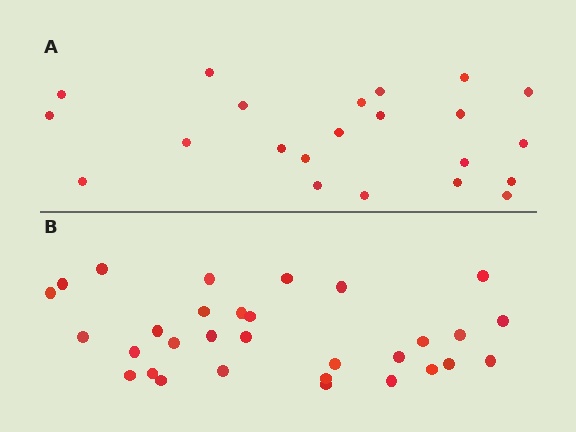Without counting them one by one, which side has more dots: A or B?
Region B (the bottom region) has more dots.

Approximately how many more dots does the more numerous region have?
Region B has roughly 8 or so more dots than region A.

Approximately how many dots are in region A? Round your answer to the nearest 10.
About 20 dots. (The exact count is 22, which rounds to 20.)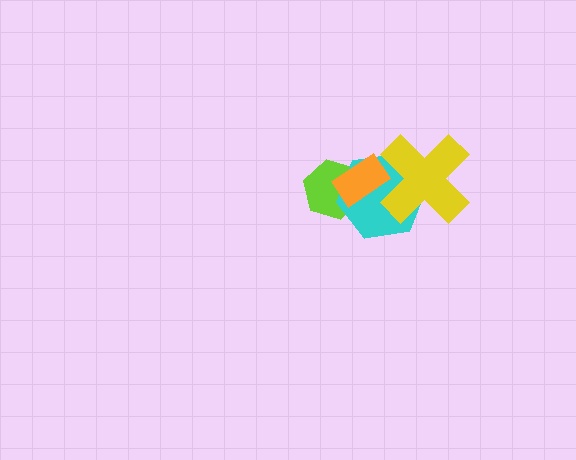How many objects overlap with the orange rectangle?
3 objects overlap with the orange rectangle.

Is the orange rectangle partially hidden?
Yes, it is partially covered by another shape.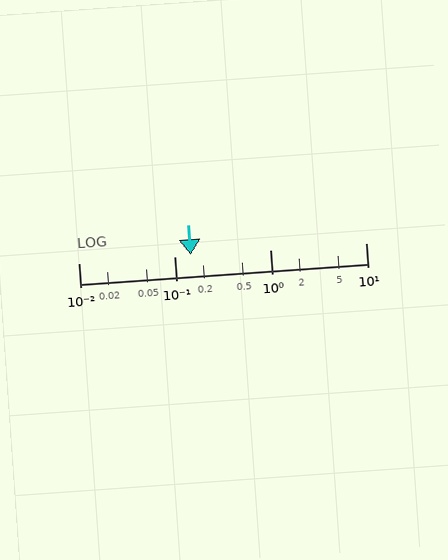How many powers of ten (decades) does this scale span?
The scale spans 3 decades, from 0.01 to 10.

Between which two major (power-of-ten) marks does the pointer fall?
The pointer is between 0.1 and 1.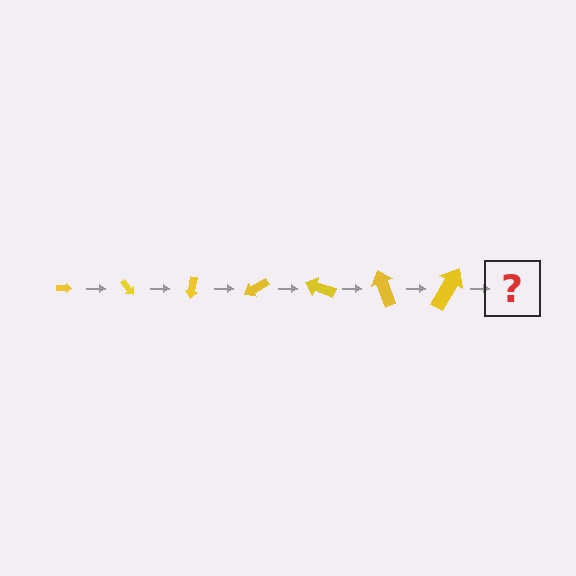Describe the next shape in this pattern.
It should be an arrow, larger than the previous one and rotated 350 degrees from the start.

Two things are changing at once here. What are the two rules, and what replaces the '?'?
The two rules are that the arrow grows larger each step and it rotates 50 degrees each step. The '?' should be an arrow, larger than the previous one and rotated 350 degrees from the start.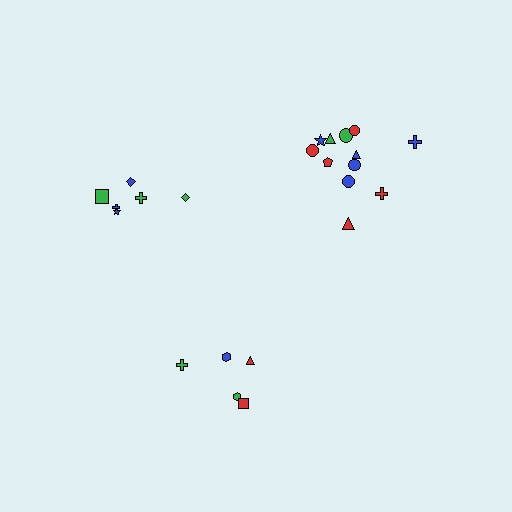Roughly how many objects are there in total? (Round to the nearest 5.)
Roughly 25 objects in total.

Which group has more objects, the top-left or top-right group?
The top-right group.